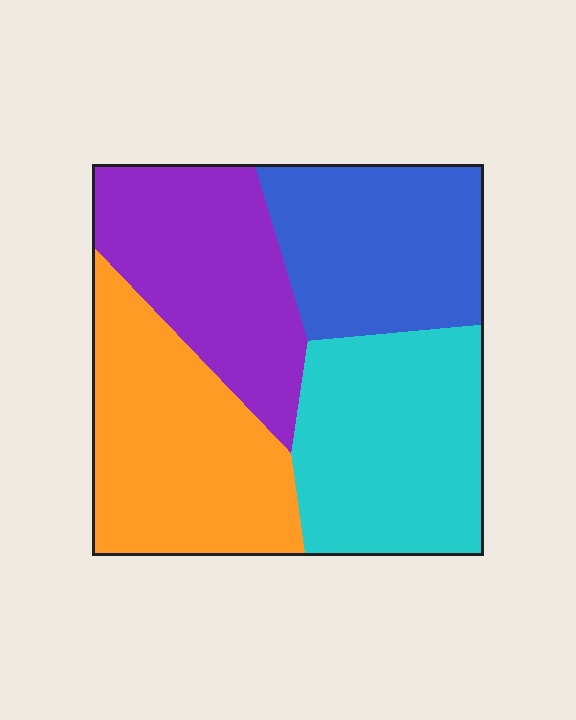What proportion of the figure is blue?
Blue covers 22% of the figure.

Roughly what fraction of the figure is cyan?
Cyan covers about 25% of the figure.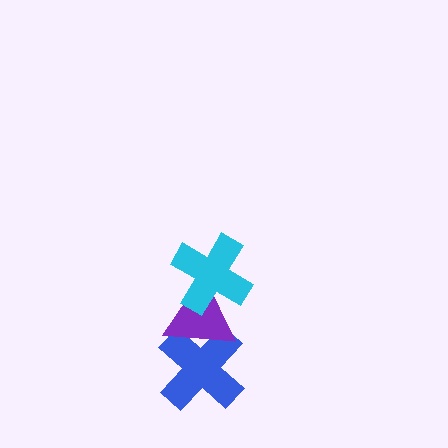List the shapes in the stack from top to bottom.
From top to bottom: the cyan cross, the purple triangle, the blue cross.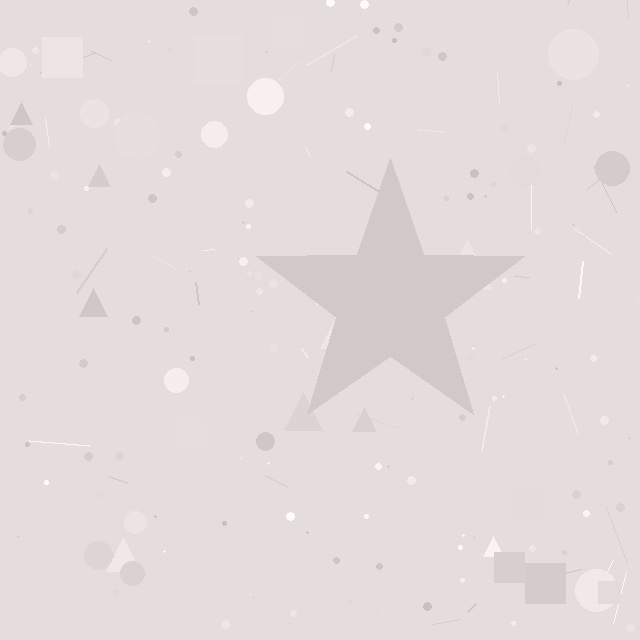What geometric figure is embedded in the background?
A star is embedded in the background.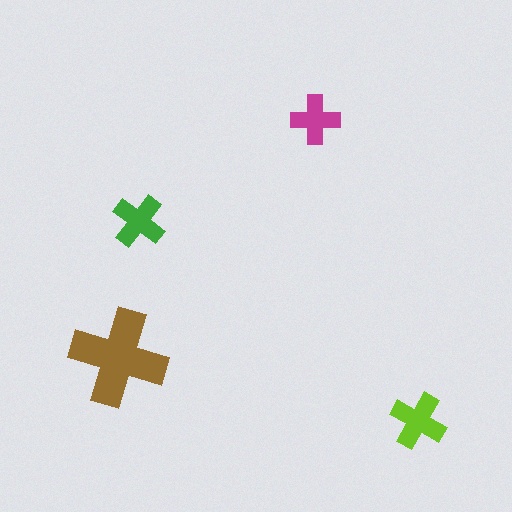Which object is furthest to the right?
The lime cross is rightmost.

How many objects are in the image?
There are 4 objects in the image.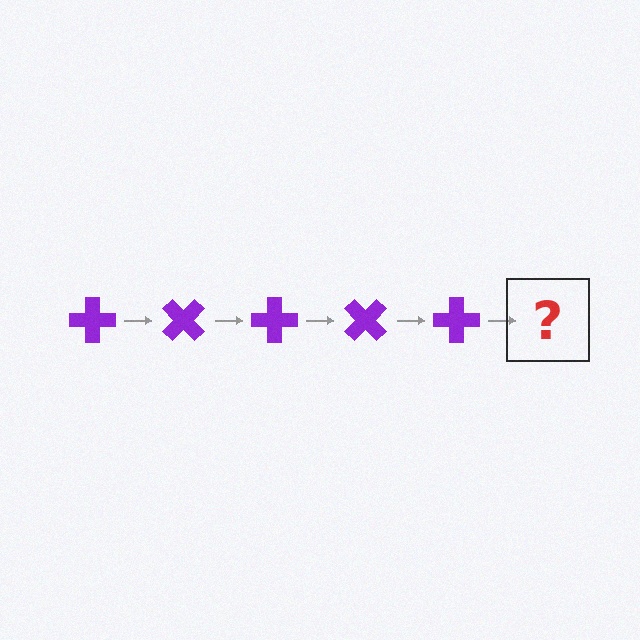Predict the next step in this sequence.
The next step is a purple cross rotated 225 degrees.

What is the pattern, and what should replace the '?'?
The pattern is that the cross rotates 45 degrees each step. The '?' should be a purple cross rotated 225 degrees.